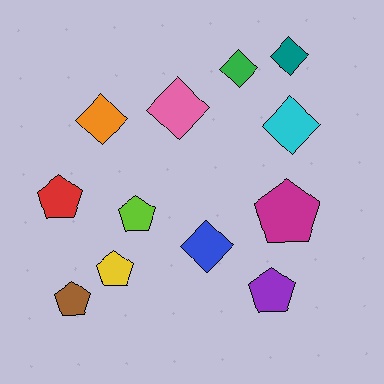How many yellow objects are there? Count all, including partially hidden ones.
There is 1 yellow object.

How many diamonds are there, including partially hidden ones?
There are 6 diamonds.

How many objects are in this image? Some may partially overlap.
There are 12 objects.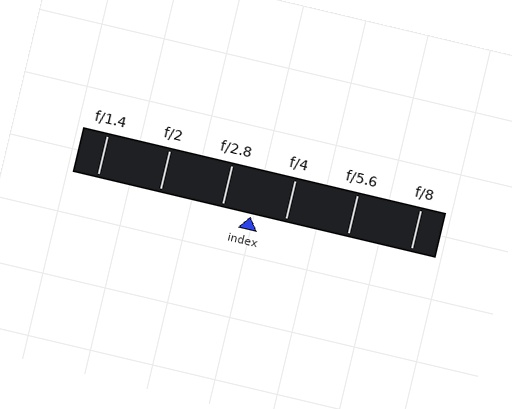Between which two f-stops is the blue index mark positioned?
The index mark is between f/2.8 and f/4.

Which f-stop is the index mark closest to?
The index mark is closest to f/2.8.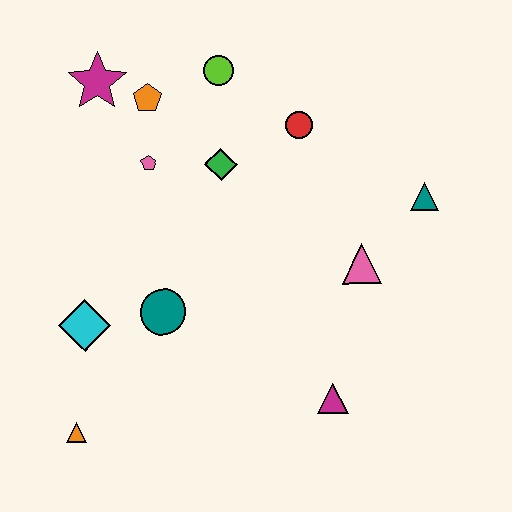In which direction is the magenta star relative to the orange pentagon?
The magenta star is to the left of the orange pentagon.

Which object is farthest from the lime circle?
The orange triangle is farthest from the lime circle.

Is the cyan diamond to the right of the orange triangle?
Yes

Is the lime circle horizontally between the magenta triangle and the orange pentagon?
Yes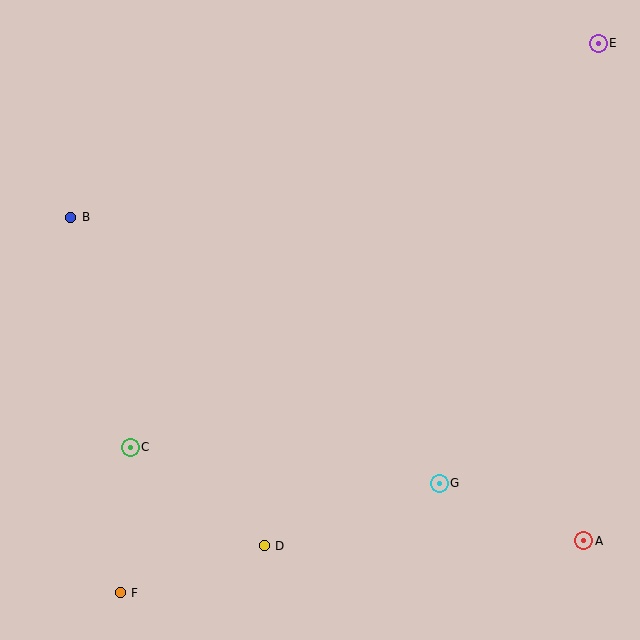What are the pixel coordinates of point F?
Point F is at (120, 593).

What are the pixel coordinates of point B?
Point B is at (71, 217).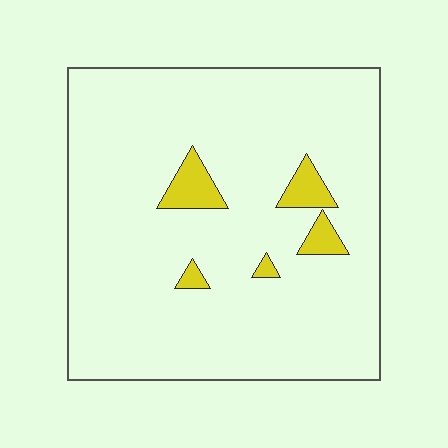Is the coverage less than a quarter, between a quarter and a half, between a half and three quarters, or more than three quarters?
Less than a quarter.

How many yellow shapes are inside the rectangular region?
5.